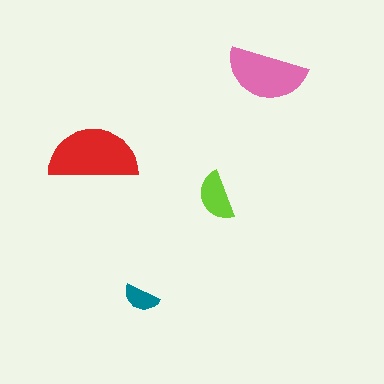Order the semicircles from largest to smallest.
the red one, the pink one, the lime one, the teal one.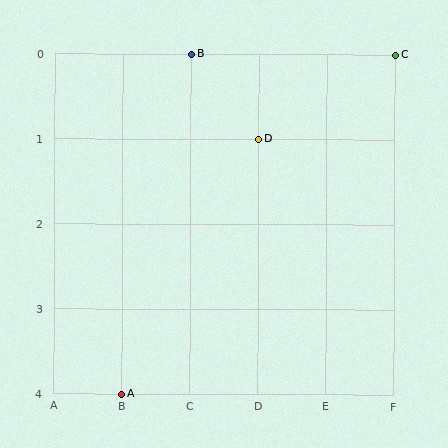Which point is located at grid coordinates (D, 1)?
Point D is at (D, 1).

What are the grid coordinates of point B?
Point B is at grid coordinates (C, 0).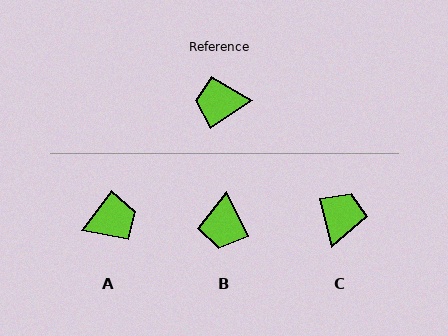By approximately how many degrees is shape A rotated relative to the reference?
Approximately 160 degrees clockwise.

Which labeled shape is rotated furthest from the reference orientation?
A, about 160 degrees away.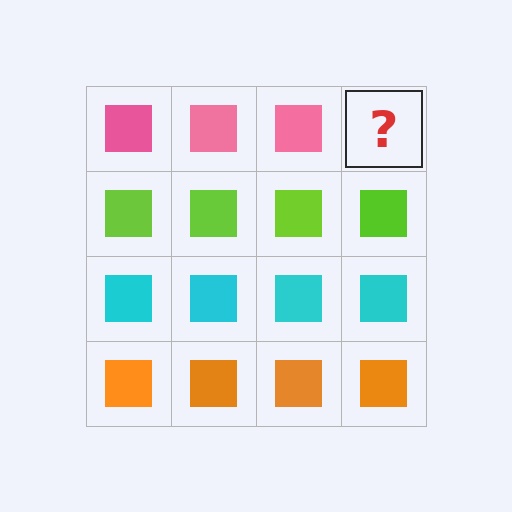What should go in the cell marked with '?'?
The missing cell should contain a pink square.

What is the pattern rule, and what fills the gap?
The rule is that each row has a consistent color. The gap should be filled with a pink square.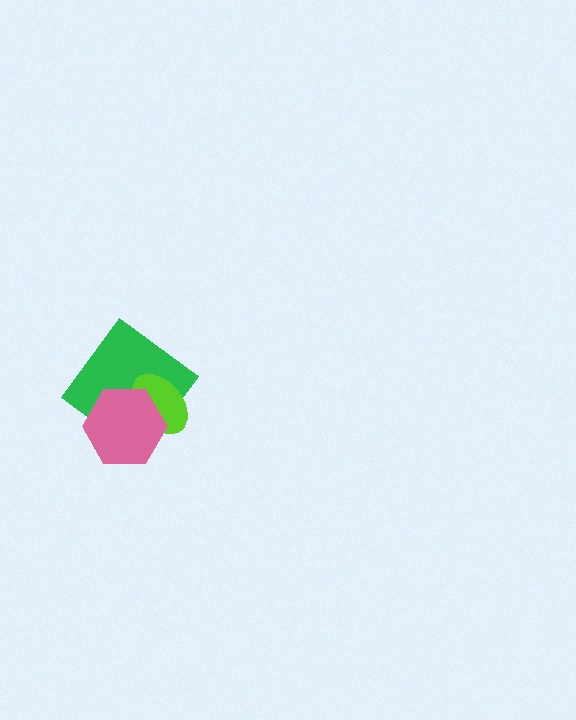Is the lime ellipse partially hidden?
Yes, it is partially covered by another shape.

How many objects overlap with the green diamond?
2 objects overlap with the green diamond.